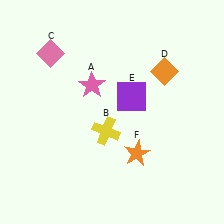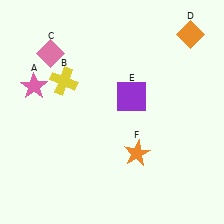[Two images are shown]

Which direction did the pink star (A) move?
The pink star (A) moved left.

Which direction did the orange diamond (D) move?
The orange diamond (D) moved up.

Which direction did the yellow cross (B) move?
The yellow cross (B) moved up.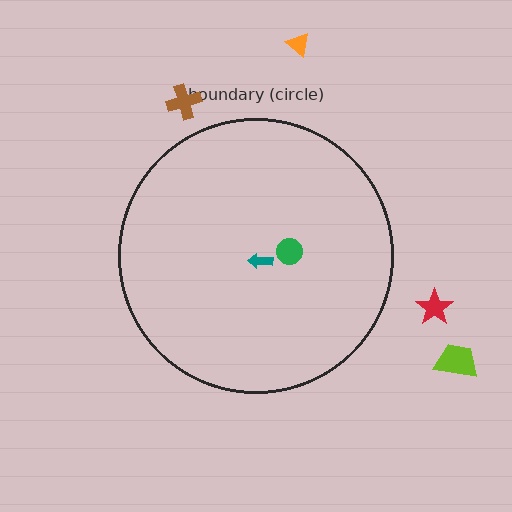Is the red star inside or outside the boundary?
Outside.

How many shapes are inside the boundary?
2 inside, 4 outside.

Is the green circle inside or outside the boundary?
Inside.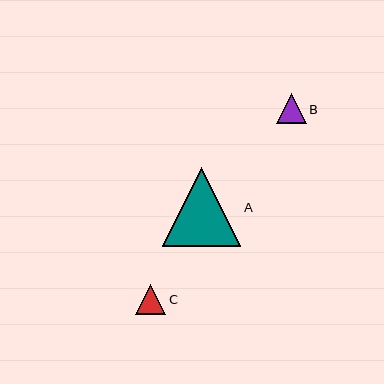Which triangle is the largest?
Triangle A is the largest with a size of approximately 79 pixels.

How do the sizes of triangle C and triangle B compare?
Triangle C and triangle B are approximately the same size.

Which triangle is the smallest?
Triangle B is the smallest with a size of approximately 30 pixels.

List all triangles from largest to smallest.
From largest to smallest: A, C, B.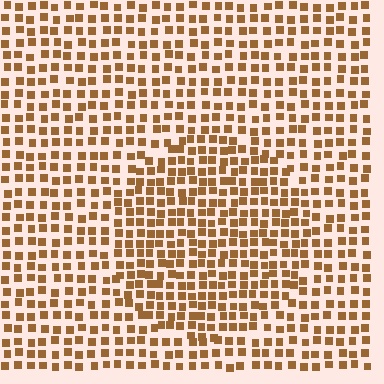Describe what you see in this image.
The image contains small brown elements arranged at two different densities. A circle-shaped region is visible where the elements are more densely packed than the surrounding area.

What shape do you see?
I see a circle.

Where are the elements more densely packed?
The elements are more densely packed inside the circle boundary.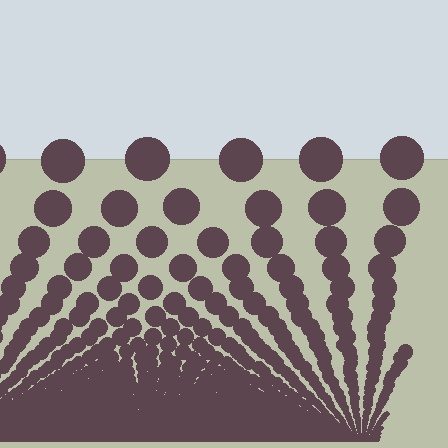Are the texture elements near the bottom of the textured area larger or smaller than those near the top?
Smaller. The gradient is inverted — elements near the bottom are smaller and denser.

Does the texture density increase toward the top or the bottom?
Density increases toward the bottom.